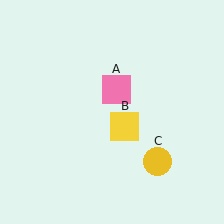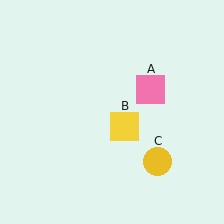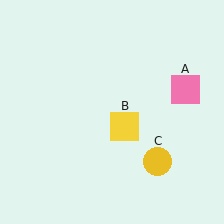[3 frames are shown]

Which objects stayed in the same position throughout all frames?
Yellow square (object B) and yellow circle (object C) remained stationary.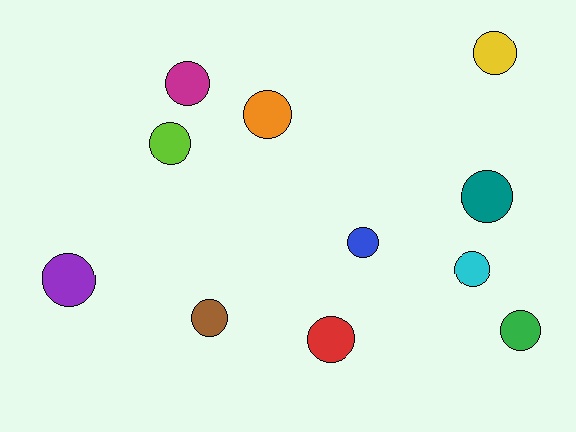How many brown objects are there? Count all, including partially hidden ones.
There is 1 brown object.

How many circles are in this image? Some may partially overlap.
There are 11 circles.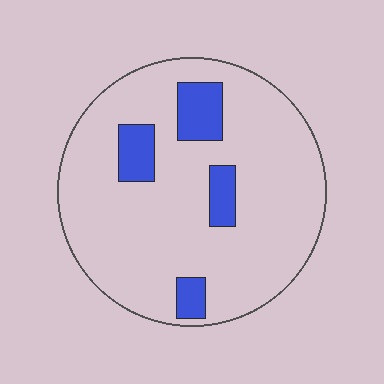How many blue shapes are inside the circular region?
4.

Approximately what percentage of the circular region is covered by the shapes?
Approximately 15%.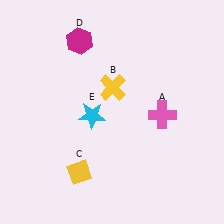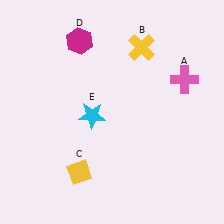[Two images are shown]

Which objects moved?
The objects that moved are: the pink cross (A), the yellow cross (B).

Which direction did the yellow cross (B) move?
The yellow cross (B) moved up.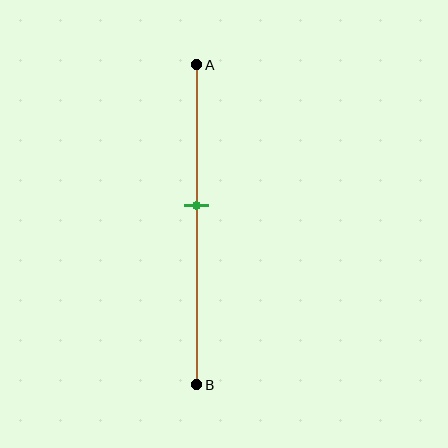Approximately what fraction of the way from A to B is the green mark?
The green mark is approximately 45% of the way from A to B.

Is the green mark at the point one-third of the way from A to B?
No, the mark is at about 45% from A, not at the 33% one-third point.